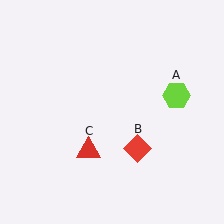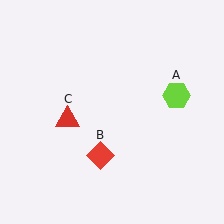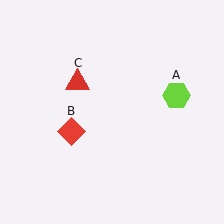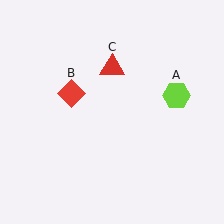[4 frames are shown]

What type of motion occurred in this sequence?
The red diamond (object B), red triangle (object C) rotated clockwise around the center of the scene.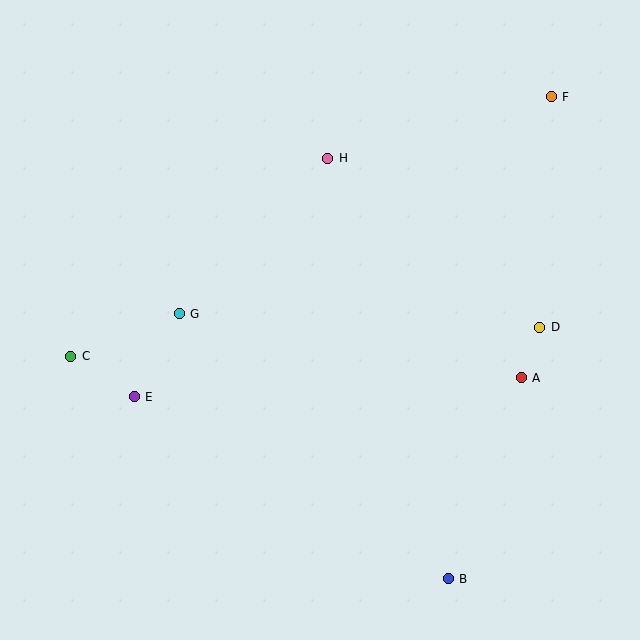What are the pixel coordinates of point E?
Point E is at (134, 397).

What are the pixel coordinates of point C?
Point C is at (71, 356).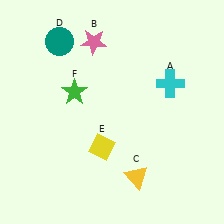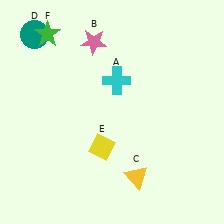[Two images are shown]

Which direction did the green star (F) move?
The green star (F) moved up.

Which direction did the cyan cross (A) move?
The cyan cross (A) moved left.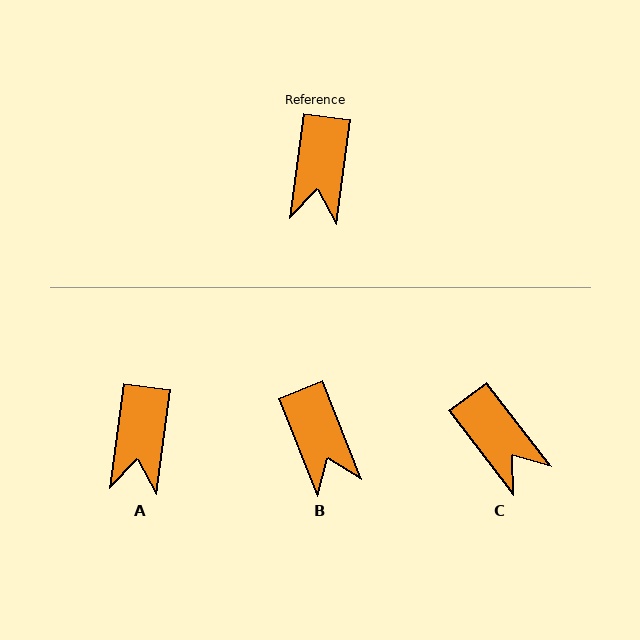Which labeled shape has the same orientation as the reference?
A.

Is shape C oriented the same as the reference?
No, it is off by about 44 degrees.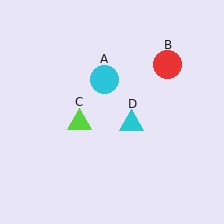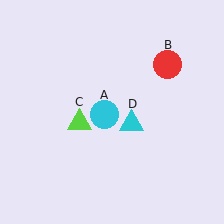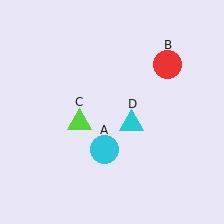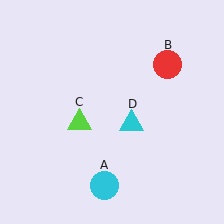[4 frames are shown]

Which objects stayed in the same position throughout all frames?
Red circle (object B) and lime triangle (object C) and cyan triangle (object D) remained stationary.